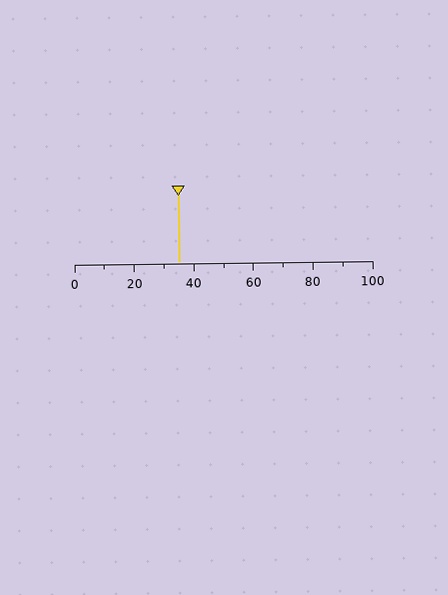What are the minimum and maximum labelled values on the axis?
The axis runs from 0 to 100.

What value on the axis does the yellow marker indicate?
The marker indicates approximately 35.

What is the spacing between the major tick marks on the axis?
The major ticks are spaced 20 apart.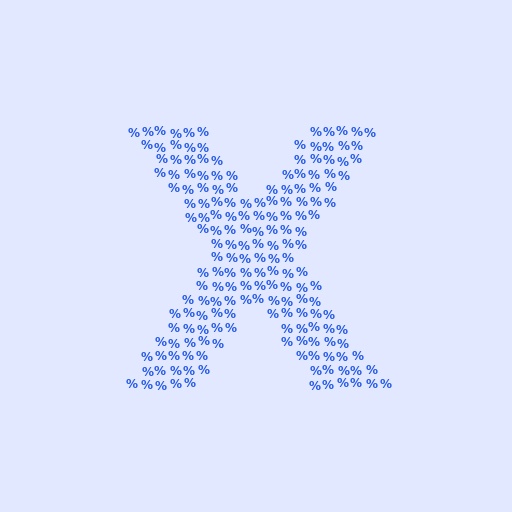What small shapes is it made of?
It is made of small percent signs.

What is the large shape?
The large shape is the letter X.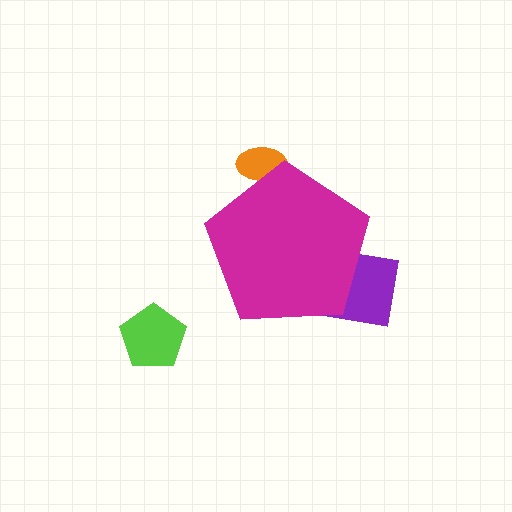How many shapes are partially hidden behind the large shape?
2 shapes are partially hidden.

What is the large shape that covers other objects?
A magenta pentagon.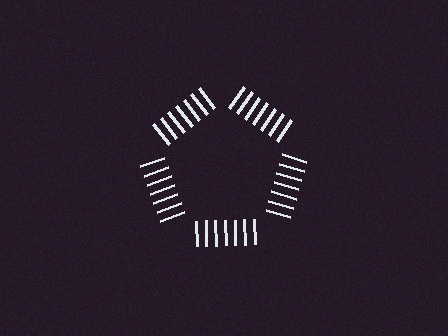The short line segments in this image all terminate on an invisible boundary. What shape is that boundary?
An illusory pentagon — the line segments terminate on its edges but no continuous stroke is drawn.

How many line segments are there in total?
35 — 7 along each of the 5 edges.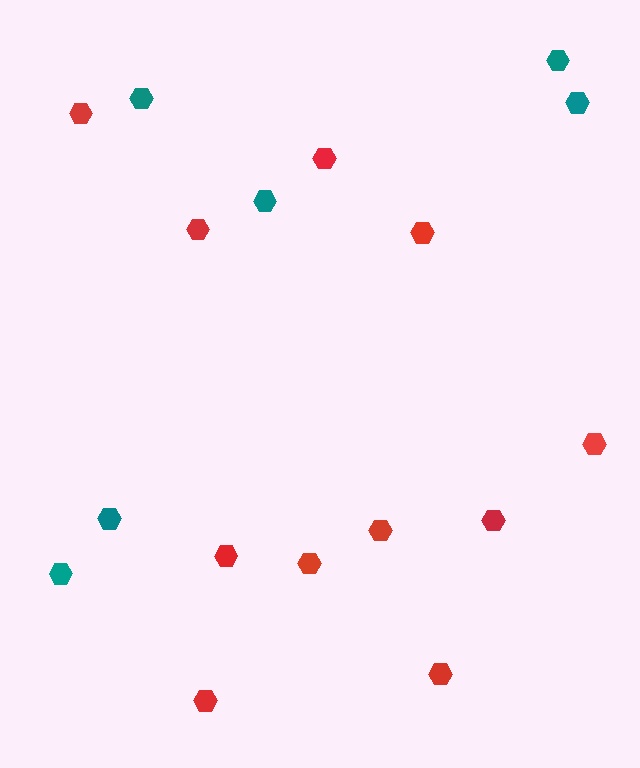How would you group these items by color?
There are 2 groups: one group of teal hexagons (6) and one group of red hexagons (11).